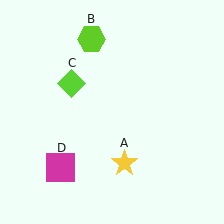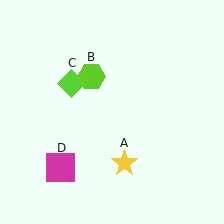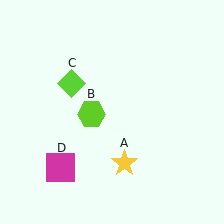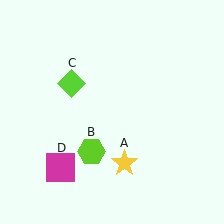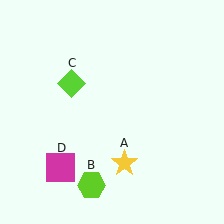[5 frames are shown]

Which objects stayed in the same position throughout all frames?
Yellow star (object A) and lime diamond (object C) and magenta square (object D) remained stationary.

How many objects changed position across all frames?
1 object changed position: lime hexagon (object B).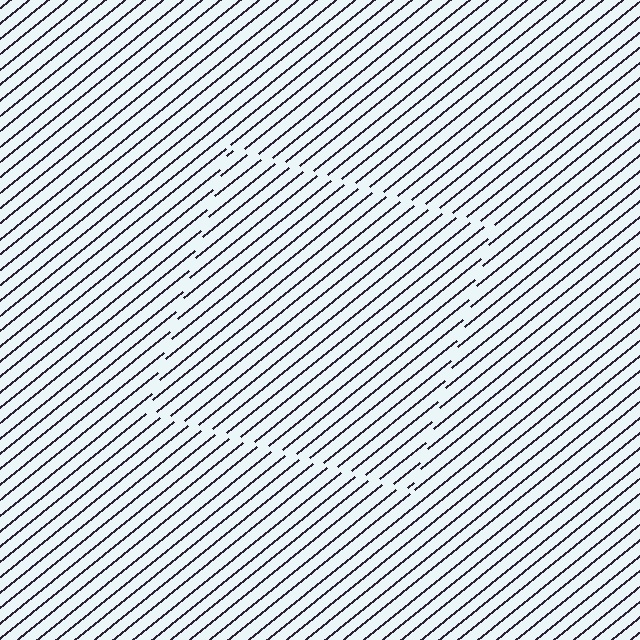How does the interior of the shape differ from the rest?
The interior of the shape contains the same grating, shifted by half a period — the contour is defined by the phase discontinuity where line-ends from the inner and outer gratings abut.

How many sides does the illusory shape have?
4 sides — the line-ends trace a square.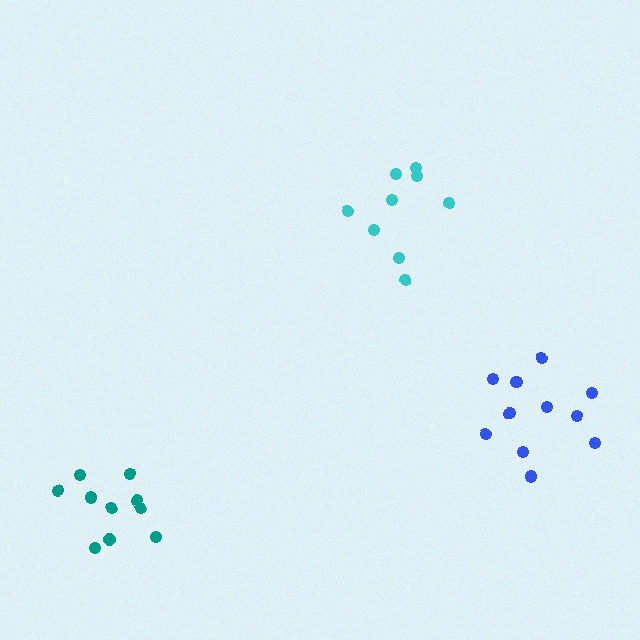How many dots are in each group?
Group 1: 9 dots, Group 2: 10 dots, Group 3: 11 dots (30 total).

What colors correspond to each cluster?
The clusters are colored: cyan, teal, blue.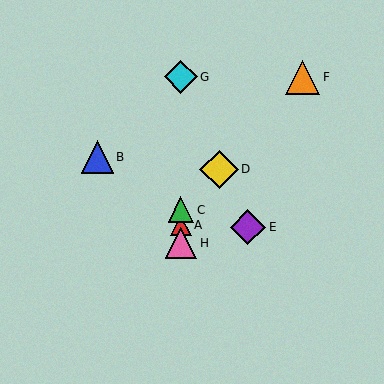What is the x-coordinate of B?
Object B is at x≈97.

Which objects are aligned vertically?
Objects A, C, G, H are aligned vertically.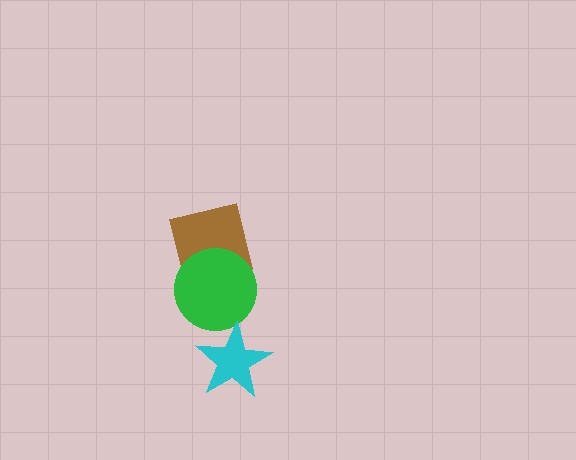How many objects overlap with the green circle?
1 object overlaps with the green circle.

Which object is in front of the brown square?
The green circle is in front of the brown square.